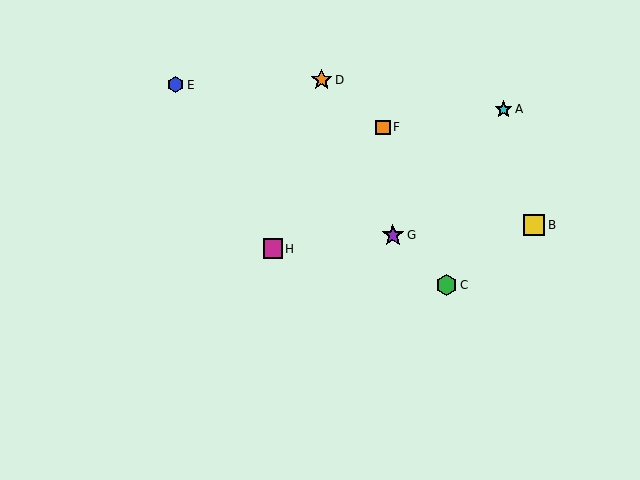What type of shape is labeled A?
Shape A is a cyan star.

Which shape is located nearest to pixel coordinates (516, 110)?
The cyan star (labeled A) at (504, 109) is nearest to that location.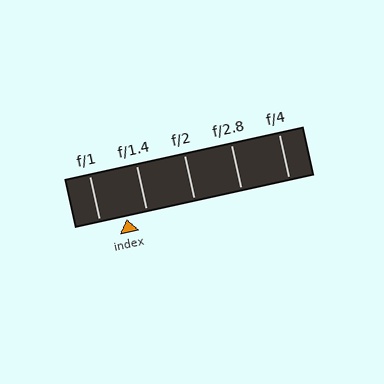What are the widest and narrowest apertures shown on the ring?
The widest aperture shown is f/1 and the narrowest is f/4.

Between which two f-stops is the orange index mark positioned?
The index mark is between f/1 and f/1.4.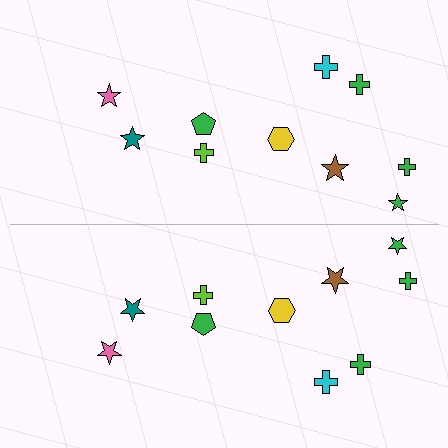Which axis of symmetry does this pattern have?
The pattern has a horizontal axis of symmetry running through the center of the image.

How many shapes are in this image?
There are 20 shapes in this image.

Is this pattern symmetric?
Yes, this pattern has bilateral (reflection) symmetry.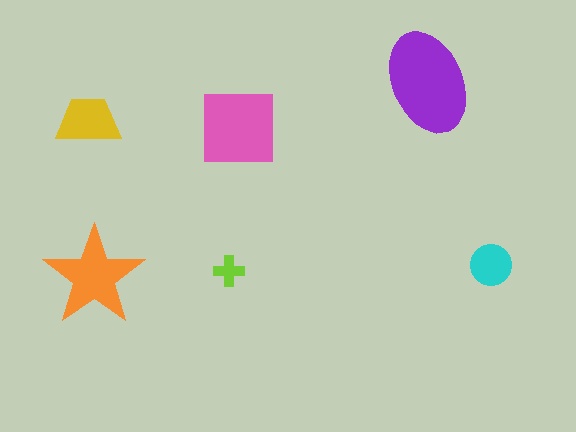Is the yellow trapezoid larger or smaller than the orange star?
Smaller.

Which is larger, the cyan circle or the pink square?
The pink square.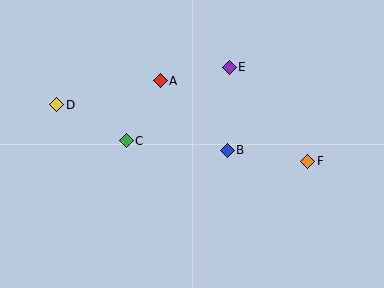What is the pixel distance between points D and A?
The distance between D and A is 106 pixels.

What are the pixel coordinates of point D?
Point D is at (57, 105).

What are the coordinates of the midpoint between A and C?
The midpoint between A and C is at (143, 111).